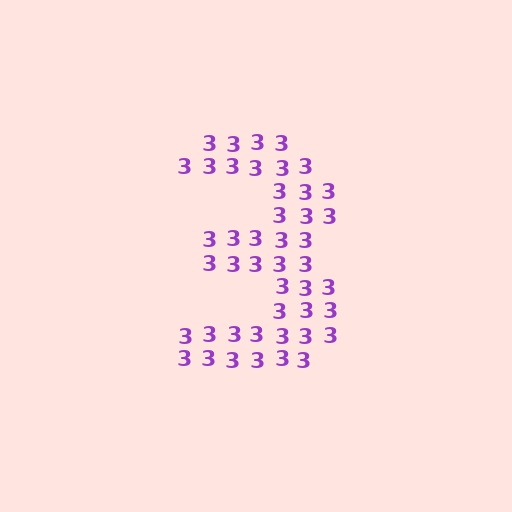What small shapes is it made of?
It is made of small digit 3's.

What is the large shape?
The large shape is the digit 3.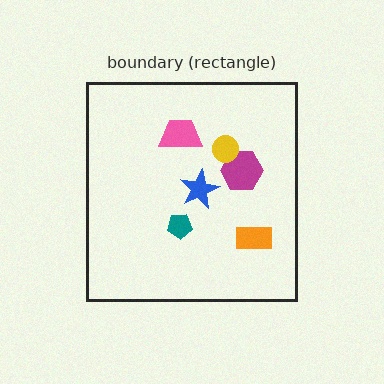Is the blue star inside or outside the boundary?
Inside.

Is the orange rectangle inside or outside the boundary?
Inside.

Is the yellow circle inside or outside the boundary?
Inside.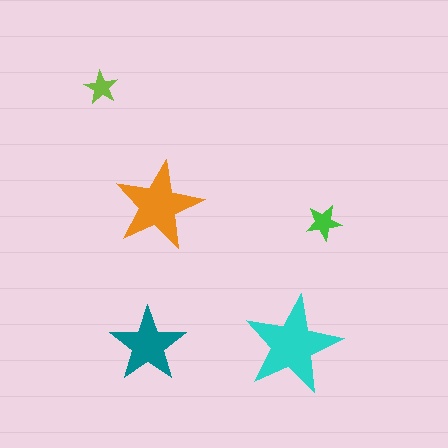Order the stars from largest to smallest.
the cyan one, the orange one, the teal one, the green one, the lime one.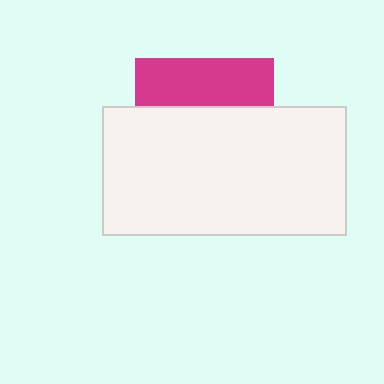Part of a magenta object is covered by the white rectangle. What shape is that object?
It is a square.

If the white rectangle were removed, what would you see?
You would see the complete magenta square.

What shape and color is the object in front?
The object in front is a white rectangle.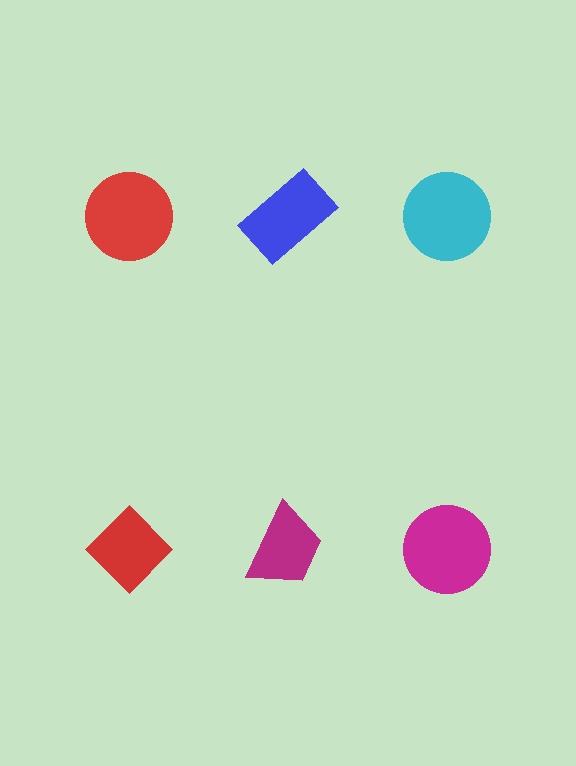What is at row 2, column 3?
A magenta circle.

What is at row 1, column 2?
A blue rectangle.